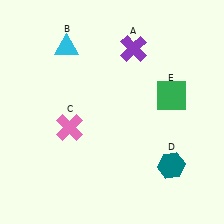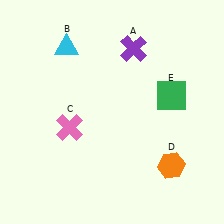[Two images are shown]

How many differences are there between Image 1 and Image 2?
There is 1 difference between the two images.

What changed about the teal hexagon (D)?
In Image 1, D is teal. In Image 2, it changed to orange.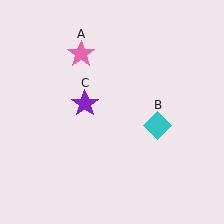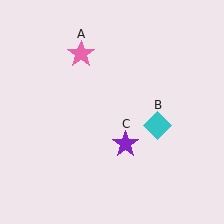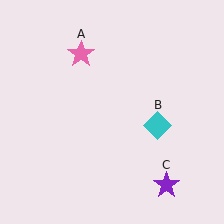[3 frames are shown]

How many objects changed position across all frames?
1 object changed position: purple star (object C).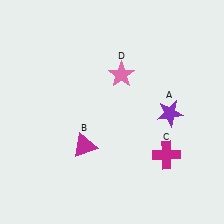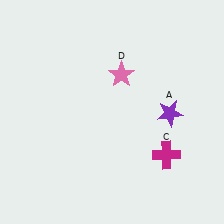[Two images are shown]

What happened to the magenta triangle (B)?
The magenta triangle (B) was removed in Image 2. It was in the bottom-left area of Image 1.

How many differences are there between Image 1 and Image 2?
There is 1 difference between the two images.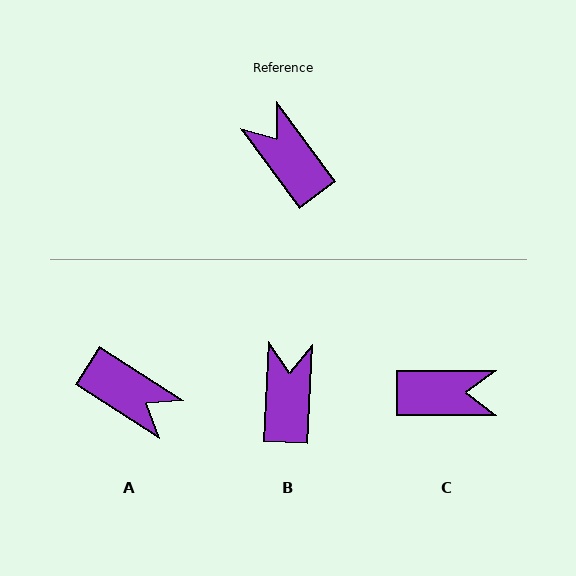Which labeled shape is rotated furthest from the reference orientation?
A, about 159 degrees away.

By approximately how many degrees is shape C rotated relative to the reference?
Approximately 127 degrees clockwise.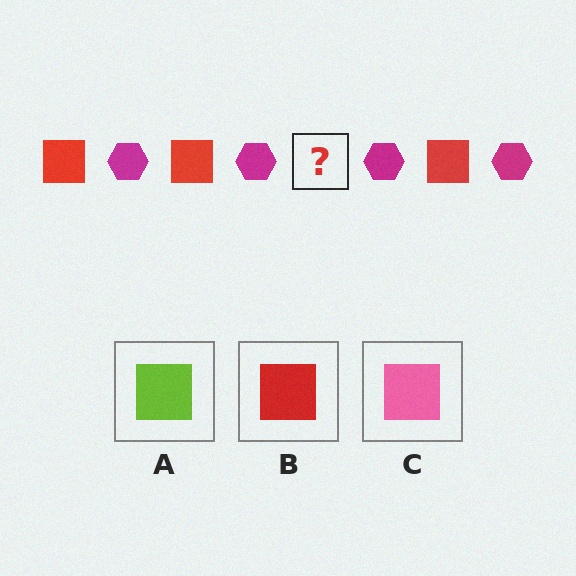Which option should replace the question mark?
Option B.